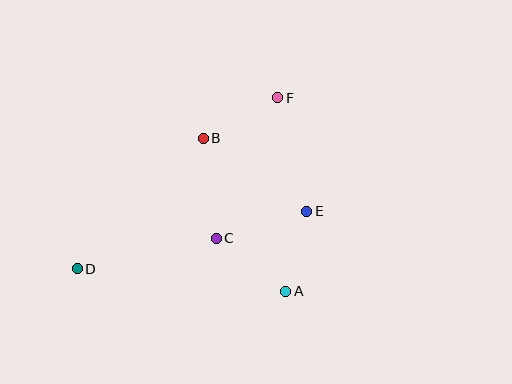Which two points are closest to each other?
Points A and E are closest to each other.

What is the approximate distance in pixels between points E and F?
The distance between E and F is approximately 117 pixels.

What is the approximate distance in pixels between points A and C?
The distance between A and C is approximately 87 pixels.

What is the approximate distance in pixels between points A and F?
The distance between A and F is approximately 193 pixels.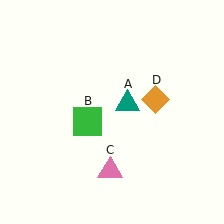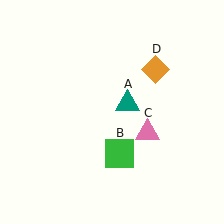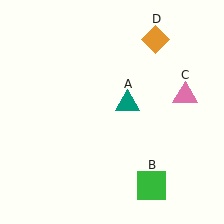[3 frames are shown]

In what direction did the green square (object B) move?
The green square (object B) moved down and to the right.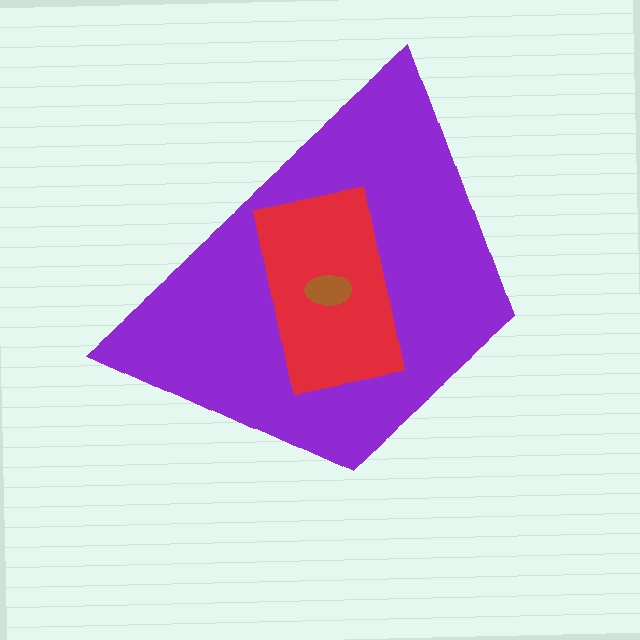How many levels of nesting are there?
3.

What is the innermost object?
The brown ellipse.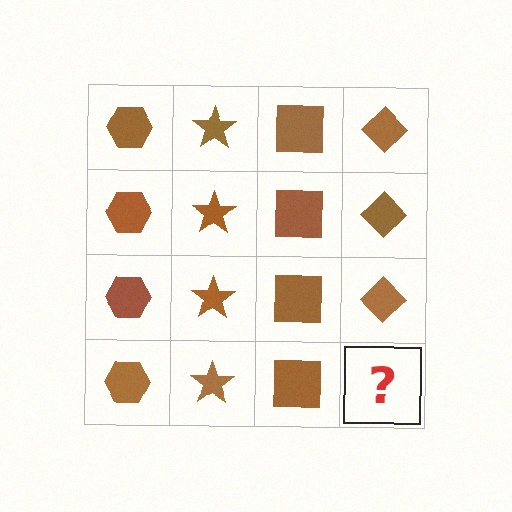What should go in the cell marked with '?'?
The missing cell should contain a brown diamond.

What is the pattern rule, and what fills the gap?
The rule is that each column has a consistent shape. The gap should be filled with a brown diamond.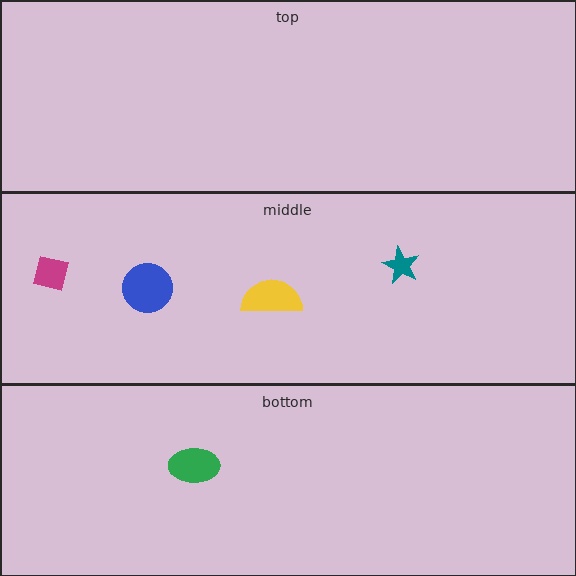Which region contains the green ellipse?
The bottom region.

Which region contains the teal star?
The middle region.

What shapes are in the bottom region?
The green ellipse.